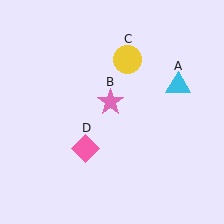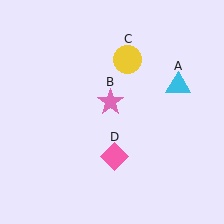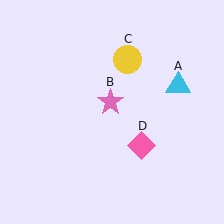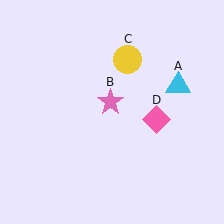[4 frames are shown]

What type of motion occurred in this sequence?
The pink diamond (object D) rotated counterclockwise around the center of the scene.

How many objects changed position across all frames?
1 object changed position: pink diamond (object D).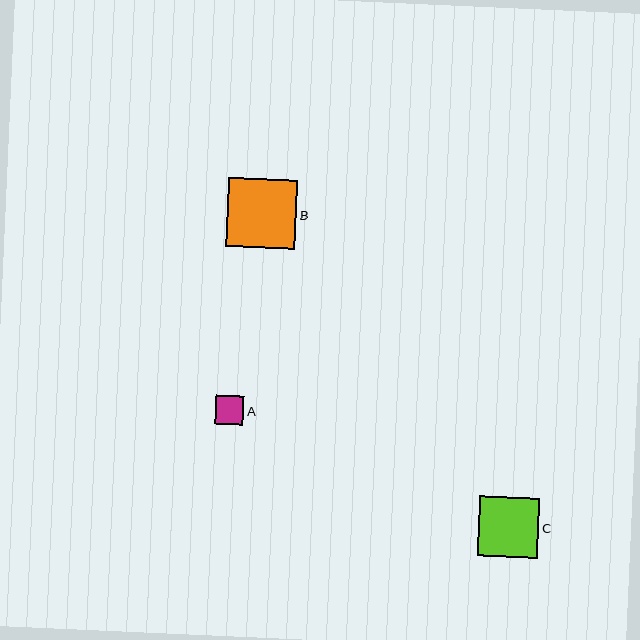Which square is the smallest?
Square A is the smallest with a size of approximately 28 pixels.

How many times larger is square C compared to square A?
Square C is approximately 2.1 times the size of square A.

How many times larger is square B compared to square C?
Square B is approximately 1.2 times the size of square C.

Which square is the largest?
Square B is the largest with a size of approximately 69 pixels.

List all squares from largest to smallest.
From largest to smallest: B, C, A.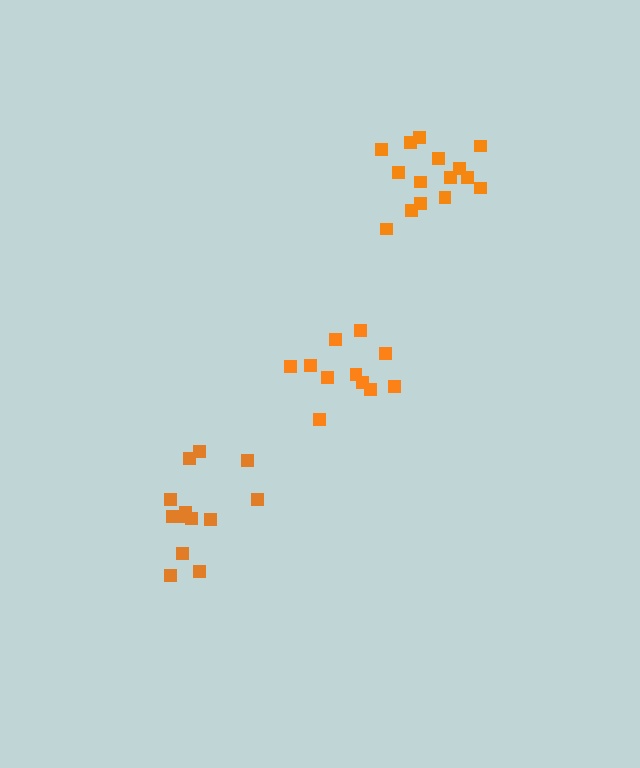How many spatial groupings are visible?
There are 3 spatial groupings.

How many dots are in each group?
Group 1: 13 dots, Group 2: 11 dots, Group 3: 15 dots (39 total).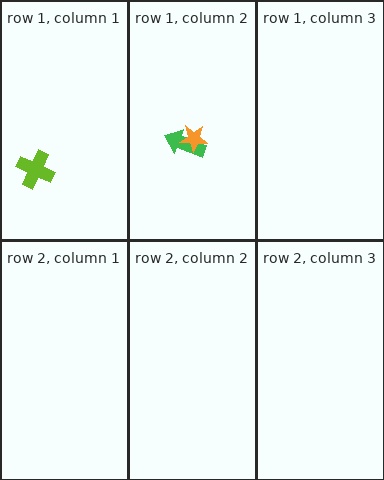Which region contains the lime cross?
The row 1, column 1 region.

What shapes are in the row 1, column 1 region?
The lime cross.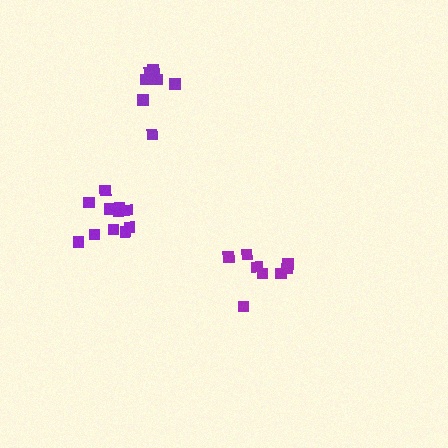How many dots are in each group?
Group 1: 11 dots, Group 2: 8 dots, Group 3: 7 dots (26 total).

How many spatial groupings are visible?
There are 3 spatial groupings.